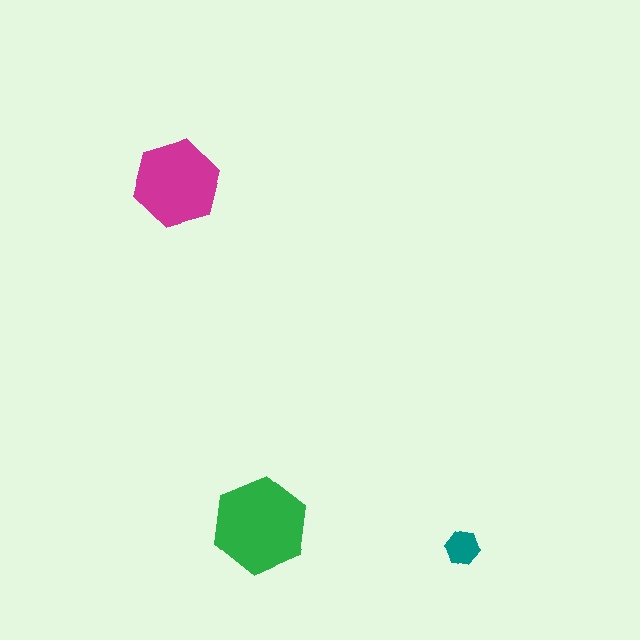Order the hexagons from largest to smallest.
the green one, the magenta one, the teal one.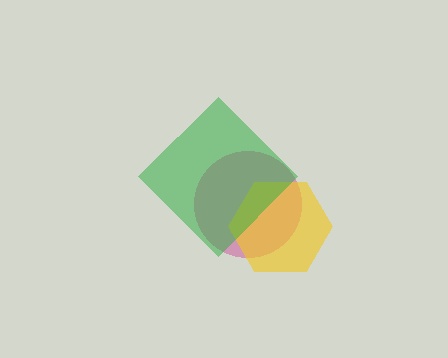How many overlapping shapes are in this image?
There are 3 overlapping shapes in the image.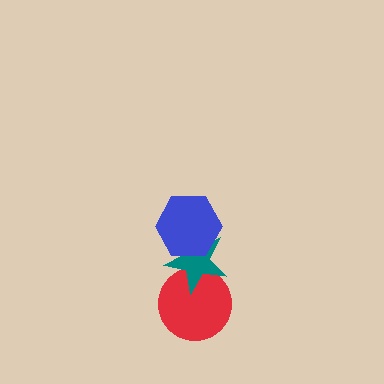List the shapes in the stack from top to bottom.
From top to bottom: the blue hexagon, the teal star, the red circle.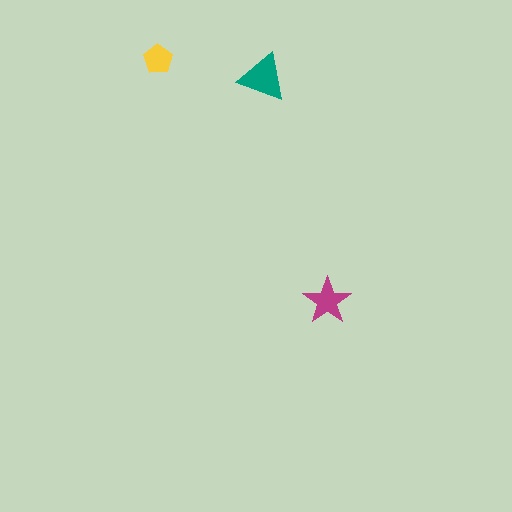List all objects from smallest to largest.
The yellow pentagon, the magenta star, the teal triangle.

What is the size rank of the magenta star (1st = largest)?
2nd.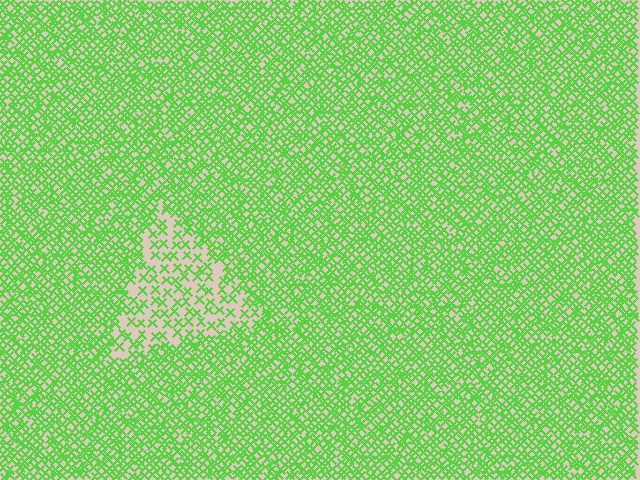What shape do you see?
I see a triangle.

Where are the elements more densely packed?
The elements are more densely packed outside the triangle boundary.